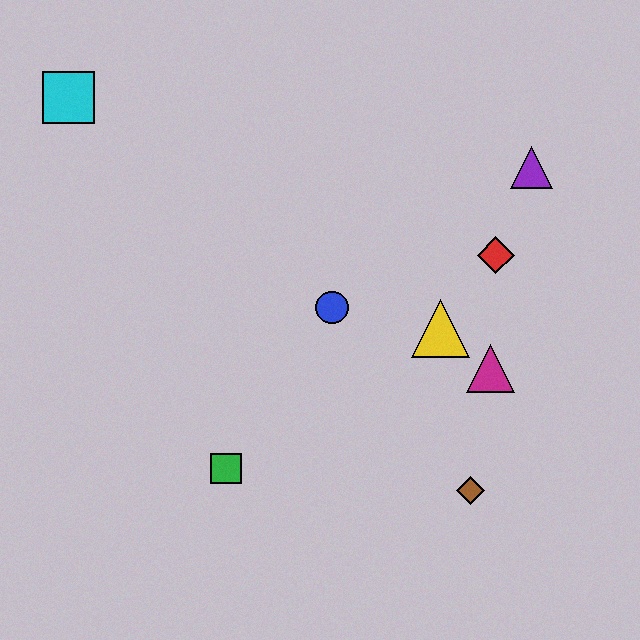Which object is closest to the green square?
The blue circle is closest to the green square.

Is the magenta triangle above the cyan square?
No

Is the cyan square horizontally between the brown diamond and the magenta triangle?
No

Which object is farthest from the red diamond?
The cyan square is farthest from the red diamond.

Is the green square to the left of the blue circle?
Yes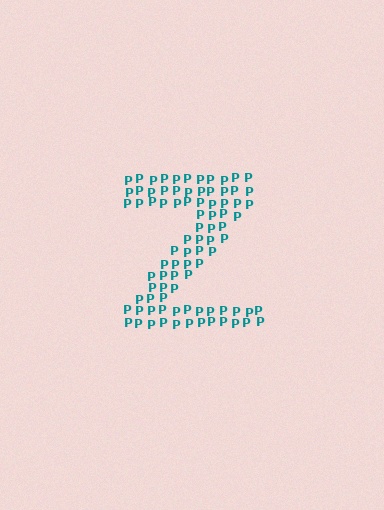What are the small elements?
The small elements are letter P's.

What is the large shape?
The large shape is the letter Z.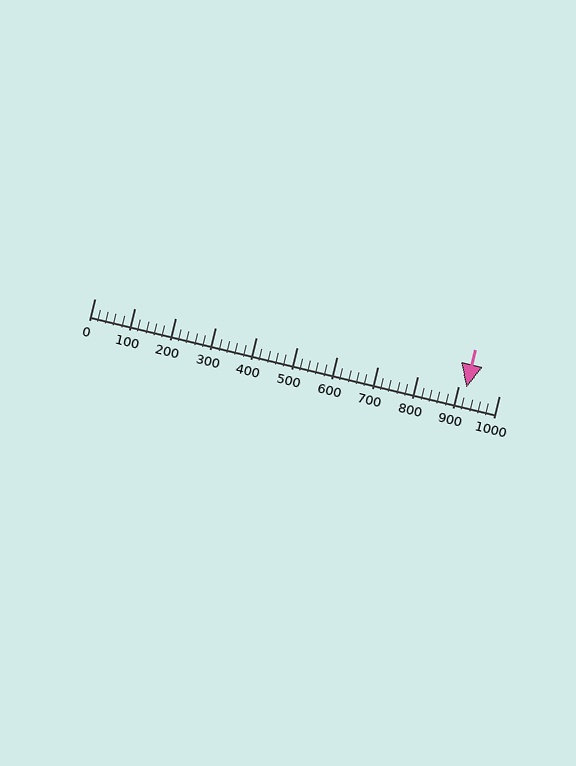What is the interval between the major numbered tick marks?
The major tick marks are spaced 100 units apart.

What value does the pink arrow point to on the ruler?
The pink arrow points to approximately 920.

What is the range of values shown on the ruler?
The ruler shows values from 0 to 1000.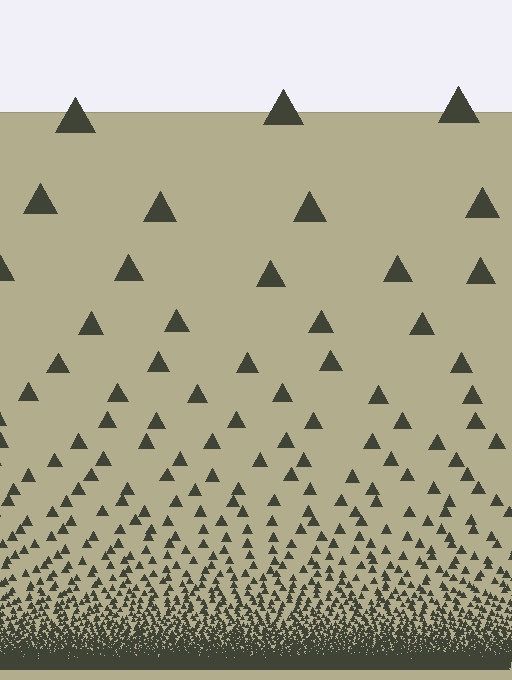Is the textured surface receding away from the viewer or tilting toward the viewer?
The surface appears to tilt toward the viewer. Texture elements get larger and sparser toward the top.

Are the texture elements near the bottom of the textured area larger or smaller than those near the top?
Smaller. The gradient is inverted — elements near the bottom are smaller and denser.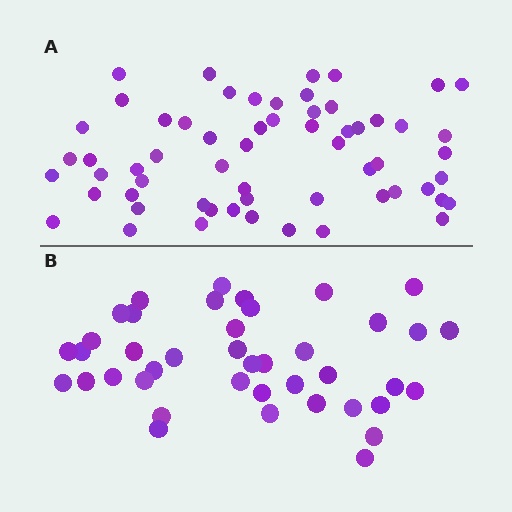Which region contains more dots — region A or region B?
Region A (the top region) has more dots.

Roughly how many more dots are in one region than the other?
Region A has approximately 20 more dots than region B.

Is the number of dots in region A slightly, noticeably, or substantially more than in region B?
Region A has substantially more. The ratio is roughly 1.5 to 1.